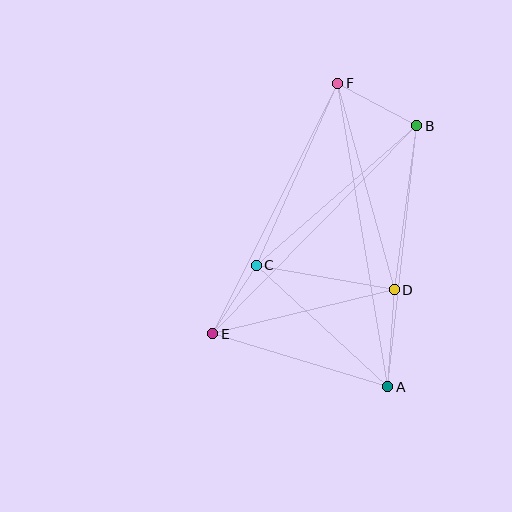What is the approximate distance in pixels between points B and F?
The distance between B and F is approximately 90 pixels.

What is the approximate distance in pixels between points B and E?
The distance between B and E is approximately 291 pixels.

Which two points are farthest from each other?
Points A and F are farthest from each other.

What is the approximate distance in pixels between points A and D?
The distance between A and D is approximately 97 pixels.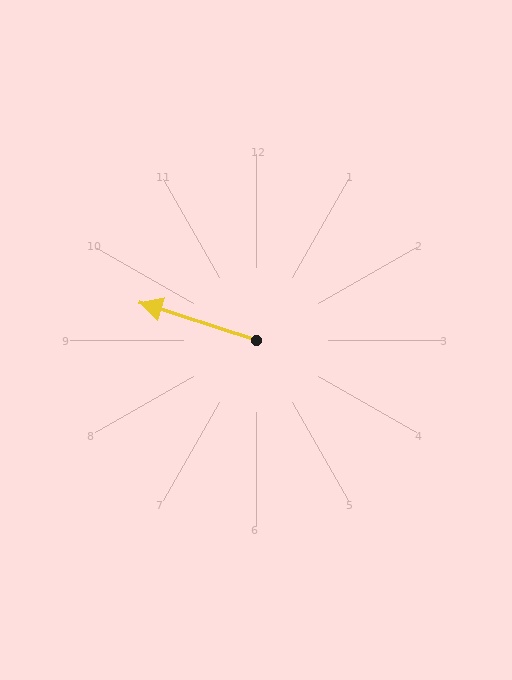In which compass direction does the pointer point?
West.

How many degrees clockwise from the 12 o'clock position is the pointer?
Approximately 288 degrees.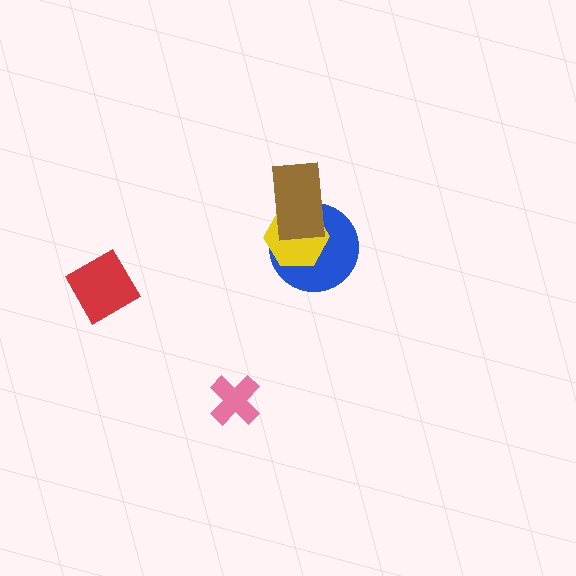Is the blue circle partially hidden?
Yes, it is partially covered by another shape.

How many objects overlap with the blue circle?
2 objects overlap with the blue circle.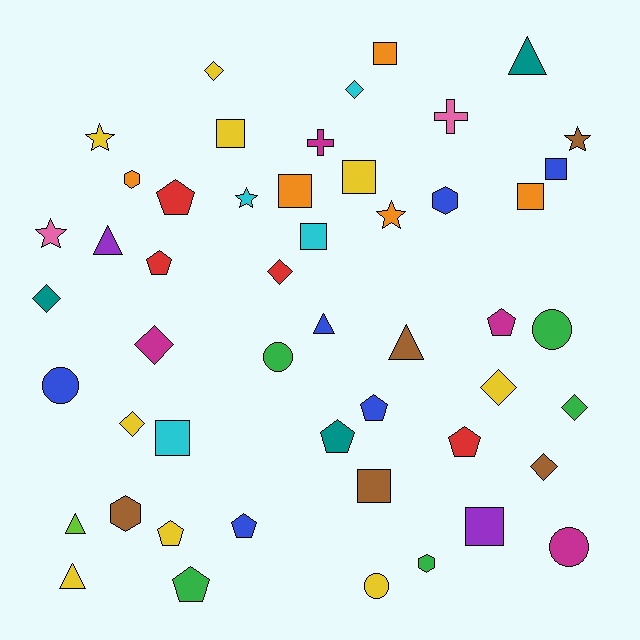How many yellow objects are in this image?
There are 9 yellow objects.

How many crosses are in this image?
There are 2 crosses.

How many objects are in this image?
There are 50 objects.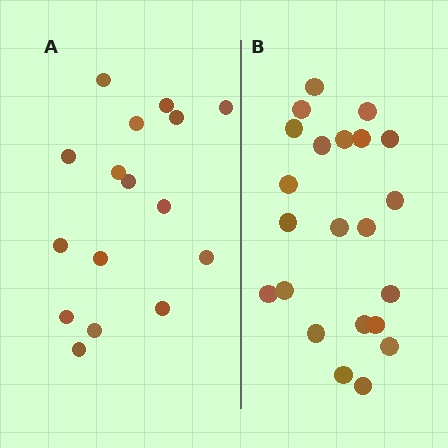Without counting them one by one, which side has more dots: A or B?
Region B (the right region) has more dots.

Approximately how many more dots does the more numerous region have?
Region B has about 6 more dots than region A.